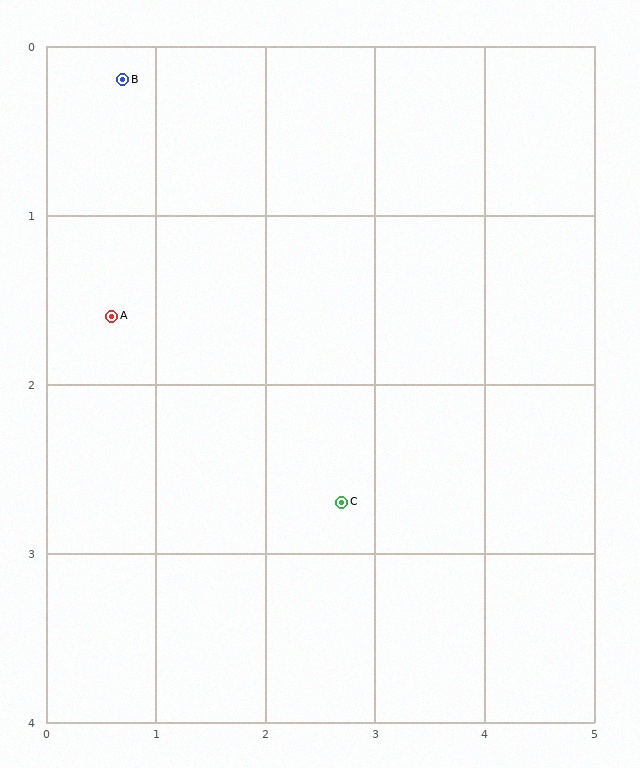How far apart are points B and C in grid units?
Points B and C are about 3.2 grid units apart.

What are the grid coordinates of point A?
Point A is at approximately (0.6, 1.6).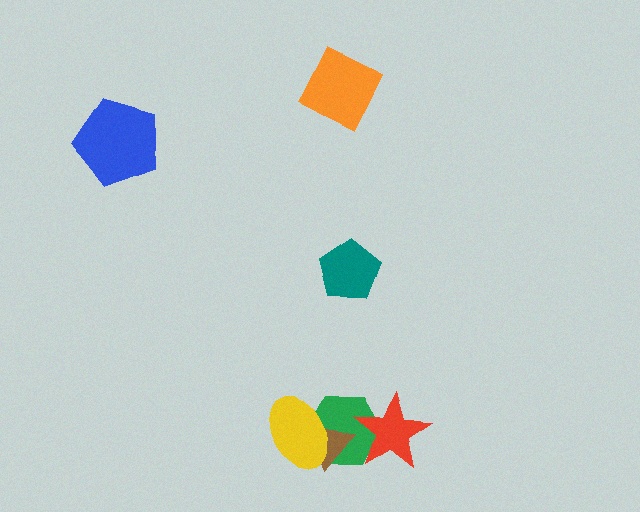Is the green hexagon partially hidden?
Yes, it is partially covered by another shape.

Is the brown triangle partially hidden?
Yes, it is partially covered by another shape.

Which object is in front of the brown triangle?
The yellow ellipse is in front of the brown triangle.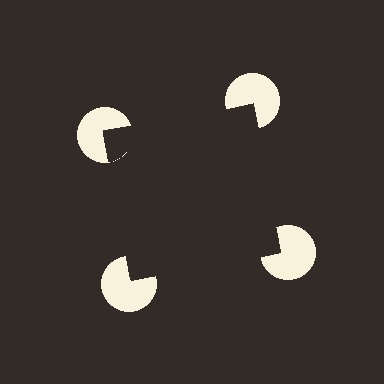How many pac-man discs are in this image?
There are 4 — one at each vertex of the illusory square.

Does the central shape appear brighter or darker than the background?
It typically appears slightly darker than the background, even though no actual brightness change is drawn.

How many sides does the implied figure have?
4 sides.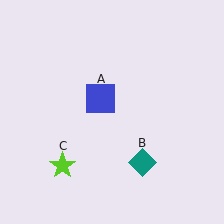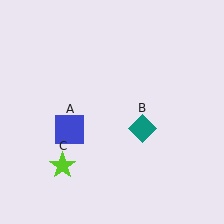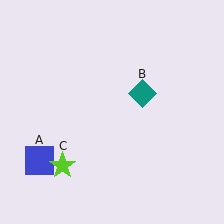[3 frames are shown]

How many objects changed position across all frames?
2 objects changed position: blue square (object A), teal diamond (object B).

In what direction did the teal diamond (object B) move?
The teal diamond (object B) moved up.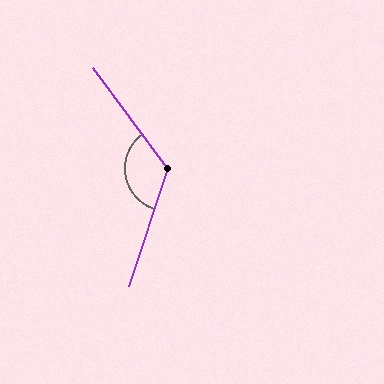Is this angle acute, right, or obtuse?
It is obtuse.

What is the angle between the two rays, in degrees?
Approximately 125 degrees.